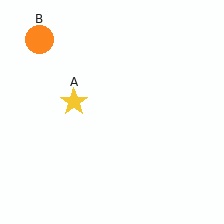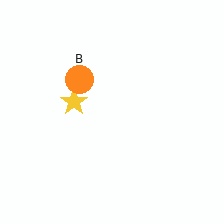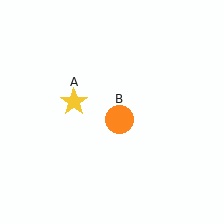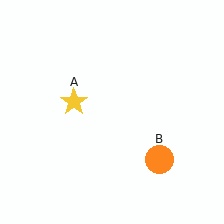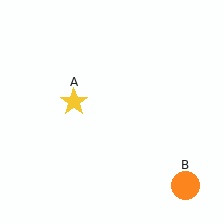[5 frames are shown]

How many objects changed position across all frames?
1 object changed position: orange circle (object B).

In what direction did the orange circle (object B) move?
The orange circle (object B) moved down and to the right.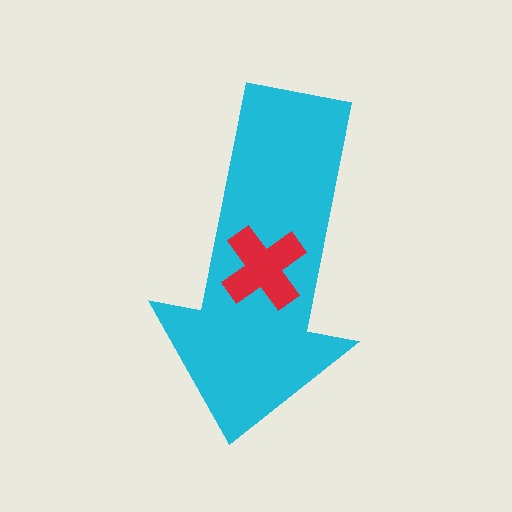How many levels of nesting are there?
2.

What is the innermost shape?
The red cross.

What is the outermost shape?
The cyan arrow.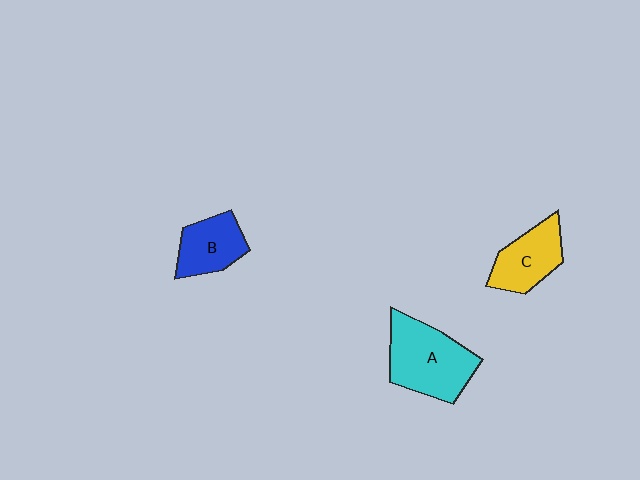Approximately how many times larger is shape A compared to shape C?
Approximately 1.5 times.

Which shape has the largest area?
Shape A (cyan).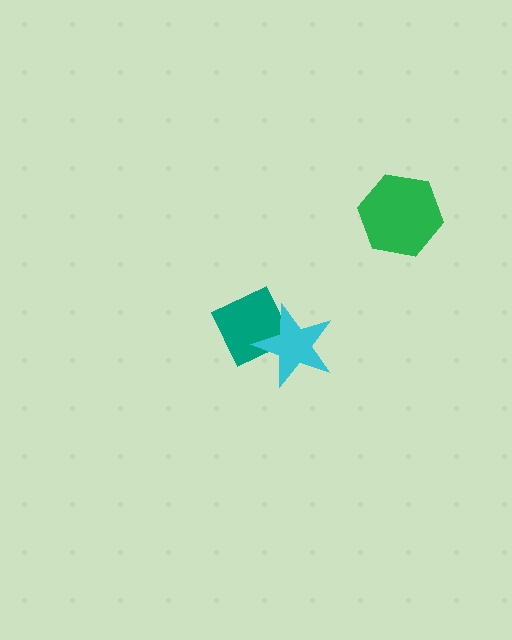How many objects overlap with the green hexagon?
0 objects overlap with the green hexagon.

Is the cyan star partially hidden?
No, no other shape covers it.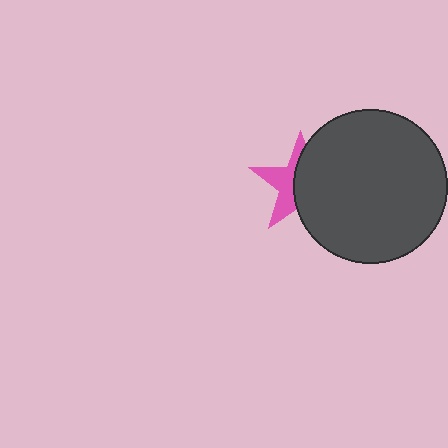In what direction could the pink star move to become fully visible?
The pink star could move left. That would shift it out from behind the dark gray circle entirely.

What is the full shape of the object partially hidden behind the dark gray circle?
The partially hidden object is a pink star.